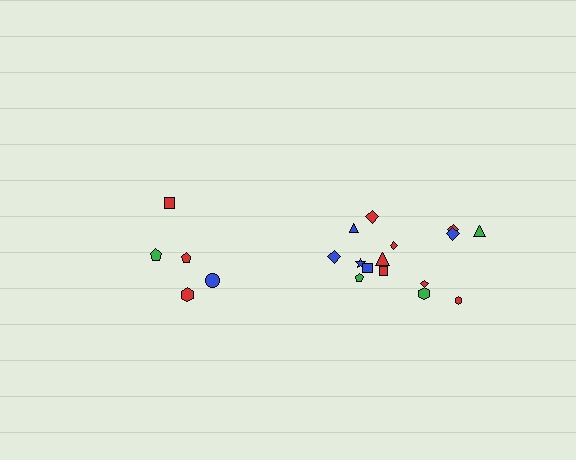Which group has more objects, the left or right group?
The right group.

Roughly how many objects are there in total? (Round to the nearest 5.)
Roughly 20 objects in total.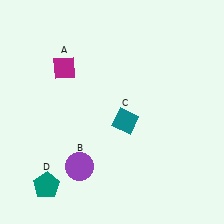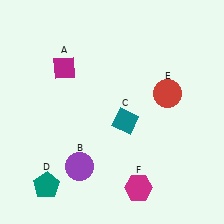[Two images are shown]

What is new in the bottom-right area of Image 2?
A magenta hexagon (F) was added in the bottom-right area of Image 2.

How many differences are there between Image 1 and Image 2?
There are 2 differences between the two images.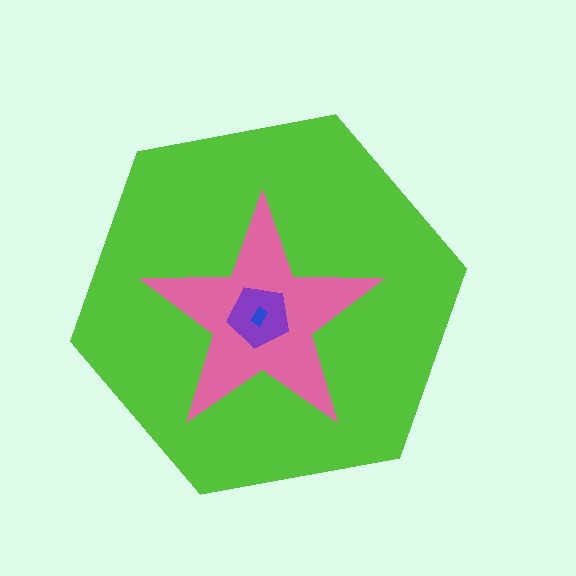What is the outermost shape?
The lime hexagon.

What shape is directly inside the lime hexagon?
The pink star.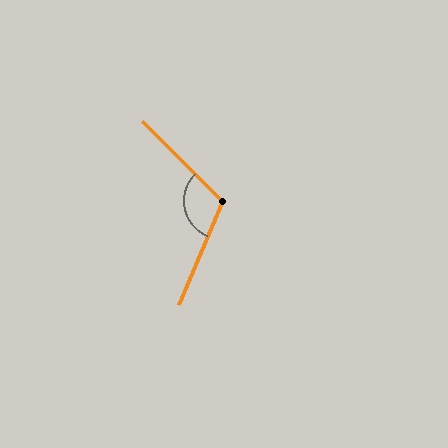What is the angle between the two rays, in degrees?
Approximately 112 degrees.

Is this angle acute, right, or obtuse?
It is obtuse.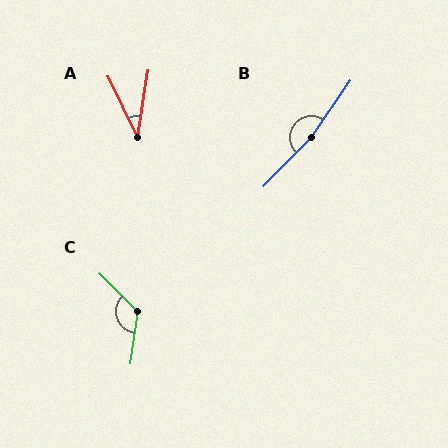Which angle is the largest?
B, at approximately 170 degrees.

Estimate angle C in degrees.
Approximately 126 degrees.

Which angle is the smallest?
A, at approximately 35 degrees.